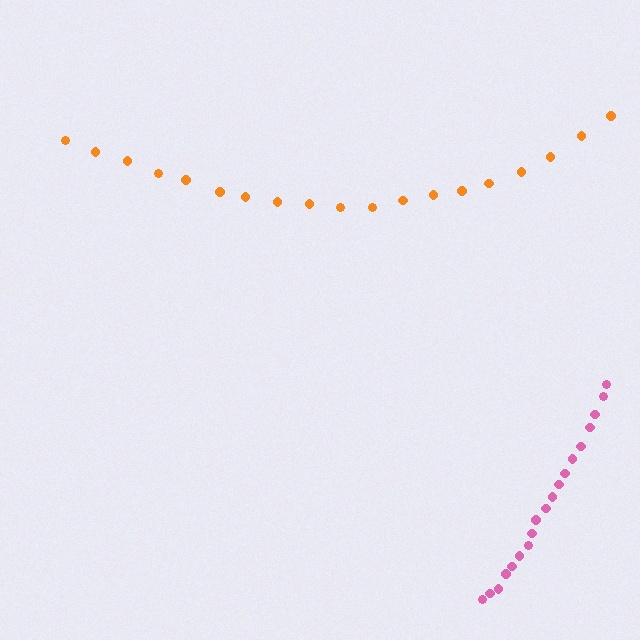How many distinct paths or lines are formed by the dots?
There are 2 distinct paths.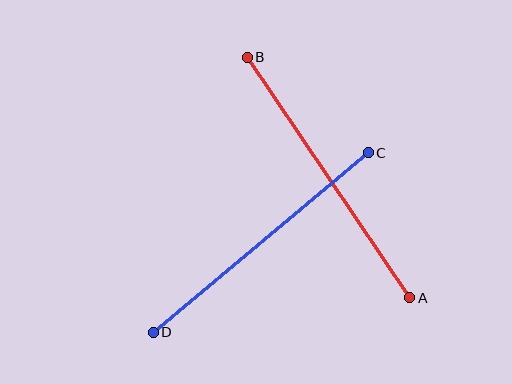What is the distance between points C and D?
The distance is approximately 280 pixels.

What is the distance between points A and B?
The distance is approximately 290 pixels.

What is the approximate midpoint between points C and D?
The midpoint is at approximately (261, 243) pixels.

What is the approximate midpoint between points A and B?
The midpoint is at approximately (329, 178) pixels.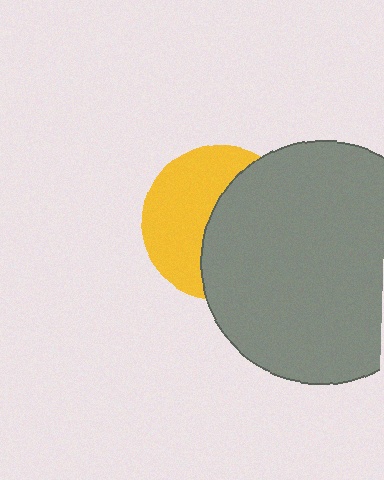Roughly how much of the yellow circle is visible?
About half of it is visible (roughly 48%).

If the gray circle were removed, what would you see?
You would see the complete yellow circle.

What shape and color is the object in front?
The object in front is a gray circle.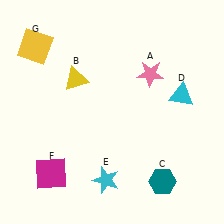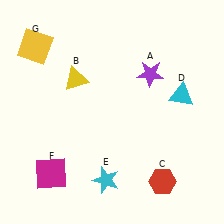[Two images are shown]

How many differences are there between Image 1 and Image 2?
There are 2 differences between the two images.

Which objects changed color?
A changed from pink to purple. C changed from teal to red.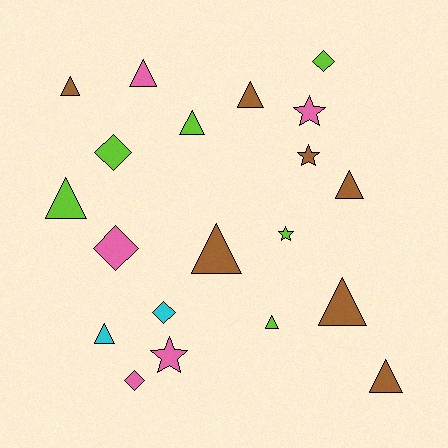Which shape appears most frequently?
Triangle, with 11 objects.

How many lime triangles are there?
There are 3 lime triangles.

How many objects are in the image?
There are 20 objects.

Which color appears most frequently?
Brown, with 7 objects.